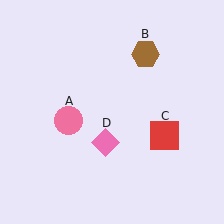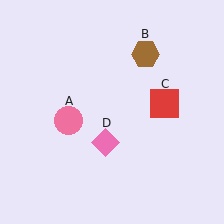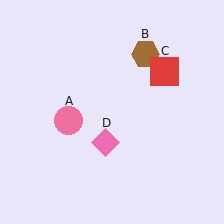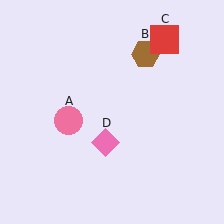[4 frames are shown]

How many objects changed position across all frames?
1 object changed position: red square (object C).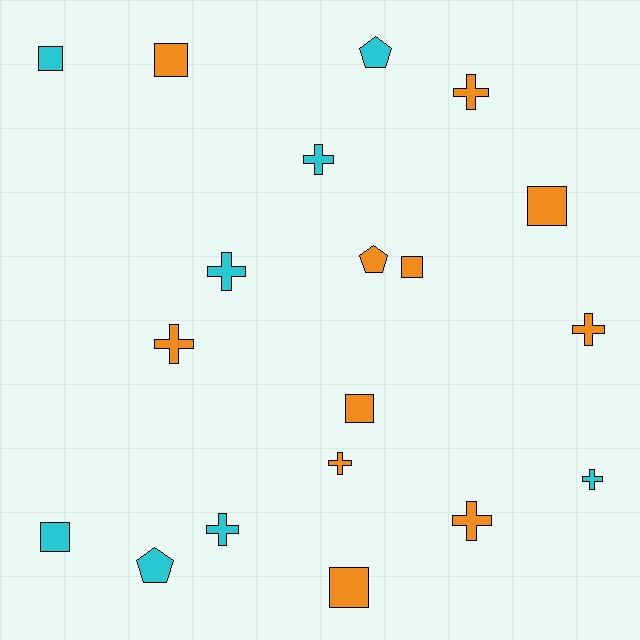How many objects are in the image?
There are 19 objects.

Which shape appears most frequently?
Cross, with 9 objects.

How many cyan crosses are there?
There are 4 cyan crosses.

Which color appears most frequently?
Orange, with 11 objects.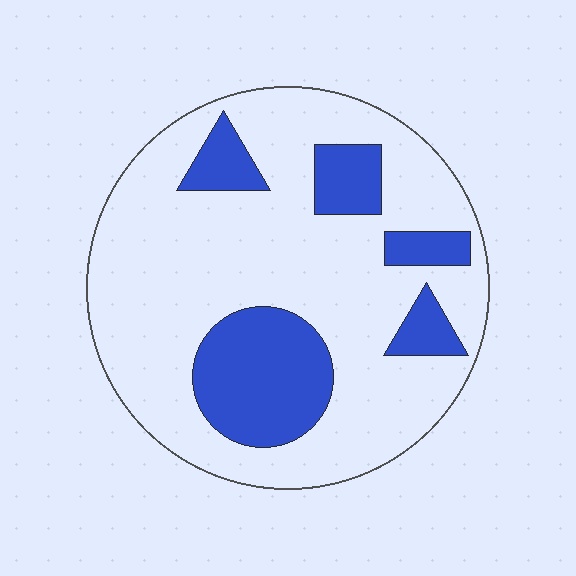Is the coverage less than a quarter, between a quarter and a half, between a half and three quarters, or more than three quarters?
Less than a quarter.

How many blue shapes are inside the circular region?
5.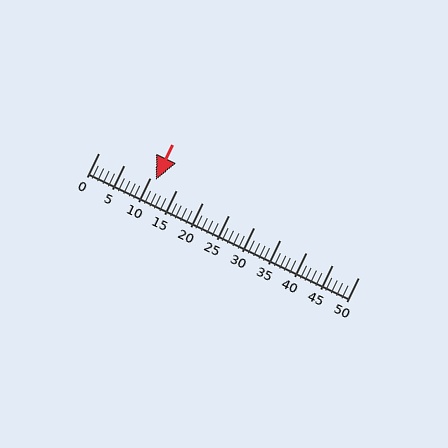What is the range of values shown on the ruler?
The ruler shows values from 0 to 50.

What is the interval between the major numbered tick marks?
The major tick marks are spaced 5 units apart.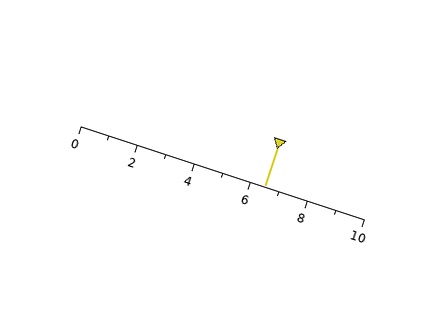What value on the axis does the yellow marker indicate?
The marker indicates approximately 6.5.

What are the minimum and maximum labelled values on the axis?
The axis runs from 0 to 10.